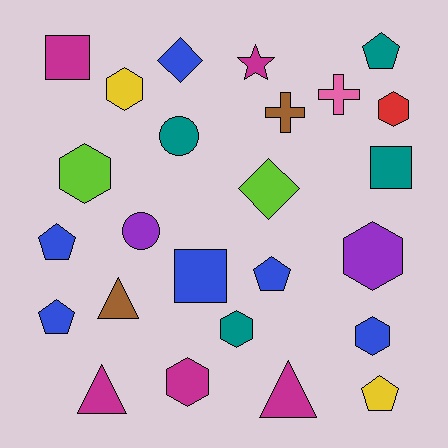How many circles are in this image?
There are 2 circles.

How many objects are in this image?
There are 25 objects.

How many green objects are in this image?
There are no green objects.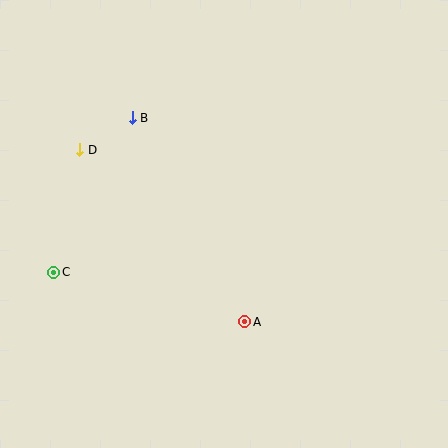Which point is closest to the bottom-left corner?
Point C is closest to the bottom-left corner.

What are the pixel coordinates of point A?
Point A is at (245, 322).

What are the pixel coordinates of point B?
Point B is at (132, 118).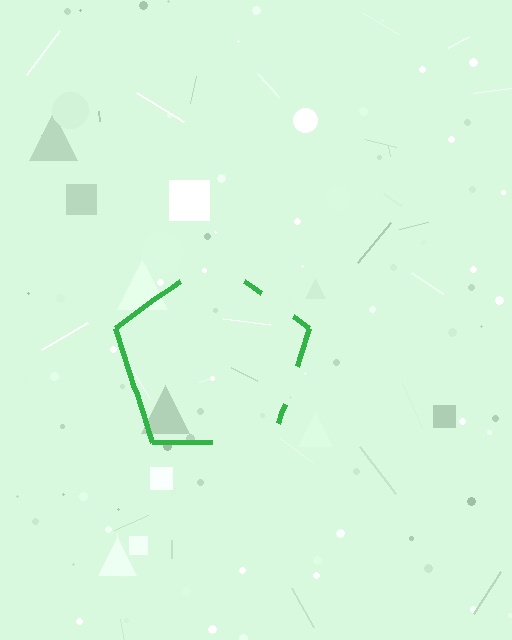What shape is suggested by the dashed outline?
The dashed outline suggests a pentagon.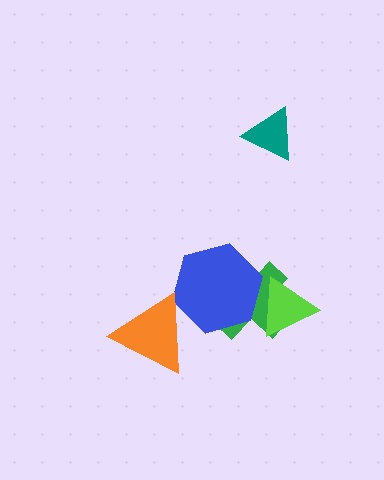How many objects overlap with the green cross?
2 objects overlap with the green cross.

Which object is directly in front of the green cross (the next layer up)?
The lime triangle is directly in front of the green cross.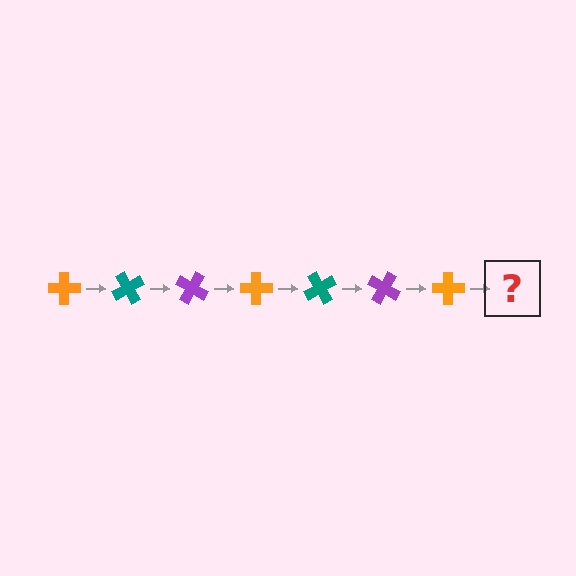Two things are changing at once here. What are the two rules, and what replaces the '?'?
The two rules are that it rotates 60 degrees each step and the color cycles through orange, teal, and purple. The '?' should be a teal cross, rotated 420 degrees from the start.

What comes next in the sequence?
The next element should be a teal cross, rotated 420 degrees from the start.